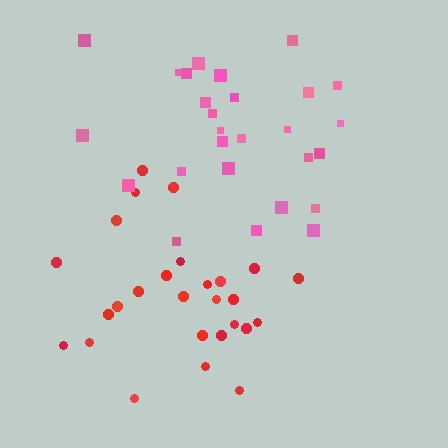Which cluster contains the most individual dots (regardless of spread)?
Red (27).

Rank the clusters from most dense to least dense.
red, pink.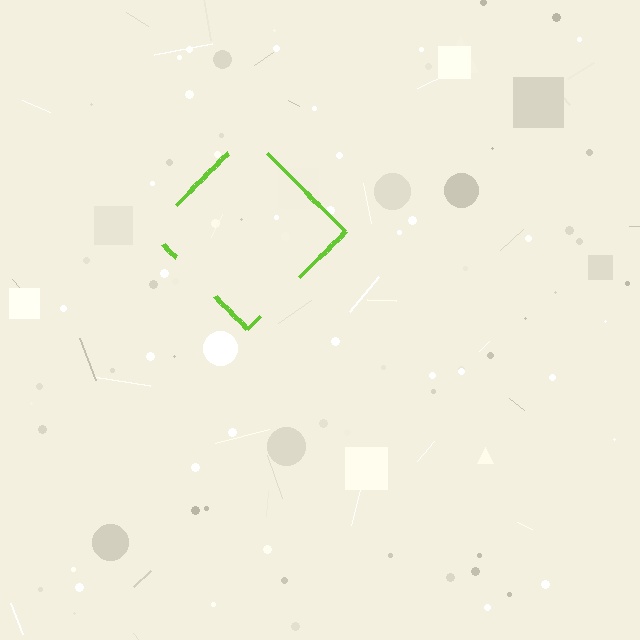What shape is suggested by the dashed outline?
The dashed outline suggests a diamond.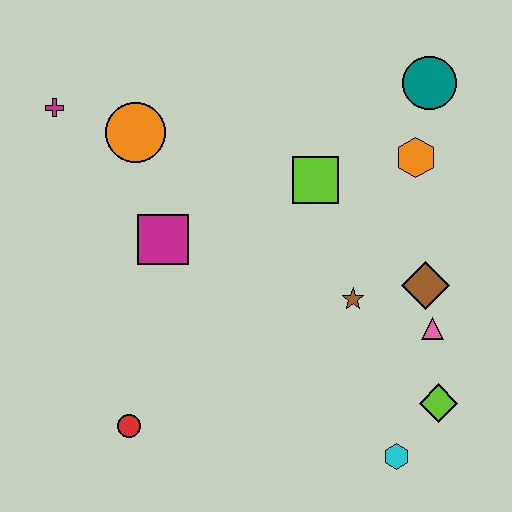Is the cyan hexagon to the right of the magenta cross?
Yes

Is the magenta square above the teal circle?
No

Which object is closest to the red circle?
The magenta square is closest to the red circle.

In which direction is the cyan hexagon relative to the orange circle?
The cyan hexagon is below the orange circle.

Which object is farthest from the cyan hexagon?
The magenta cross is farthest from the cyan hexagon.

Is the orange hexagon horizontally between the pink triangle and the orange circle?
Yes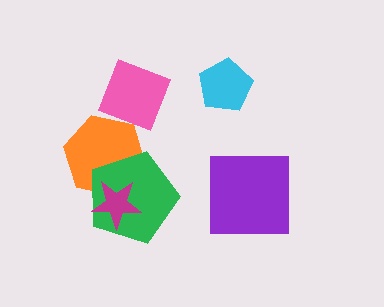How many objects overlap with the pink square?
0 objects overlap with the pink square.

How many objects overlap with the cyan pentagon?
0 objects overlap with the cyan pentagon.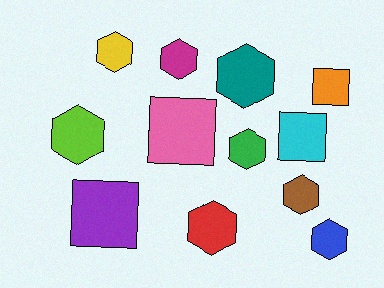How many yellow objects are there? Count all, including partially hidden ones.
There is 1 yellow object.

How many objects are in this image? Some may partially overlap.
There are 12 objects.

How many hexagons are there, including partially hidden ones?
There are 8 hexagons.